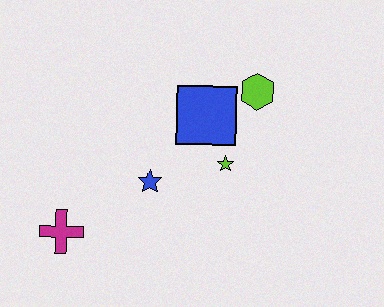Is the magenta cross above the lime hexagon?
No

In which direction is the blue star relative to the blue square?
The blue star is below the blue square.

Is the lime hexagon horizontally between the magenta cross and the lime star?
No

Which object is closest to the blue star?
The lime star is closest to the blue star.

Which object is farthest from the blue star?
The lime hexagon is farthest from the blue star.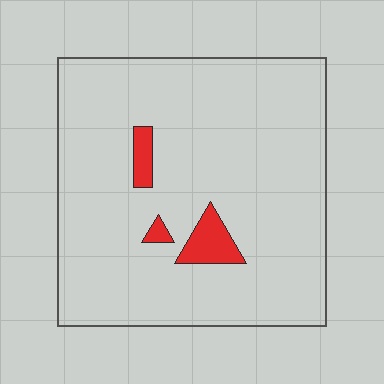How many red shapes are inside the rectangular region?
3.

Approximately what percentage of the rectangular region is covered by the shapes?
Approximately 5%.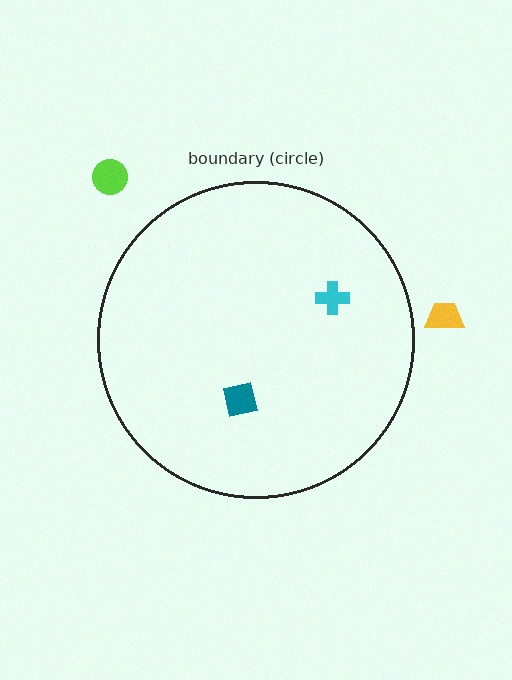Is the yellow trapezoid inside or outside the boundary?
Outside.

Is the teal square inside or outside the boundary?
Inside.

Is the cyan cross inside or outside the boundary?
Inside.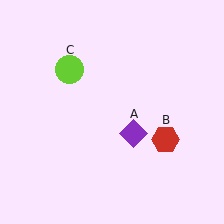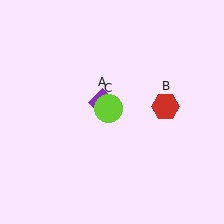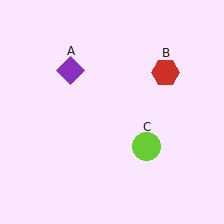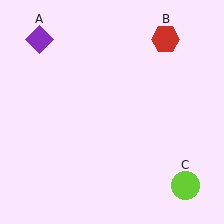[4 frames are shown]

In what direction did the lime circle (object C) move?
The lime circle (object C) moved down and to the right.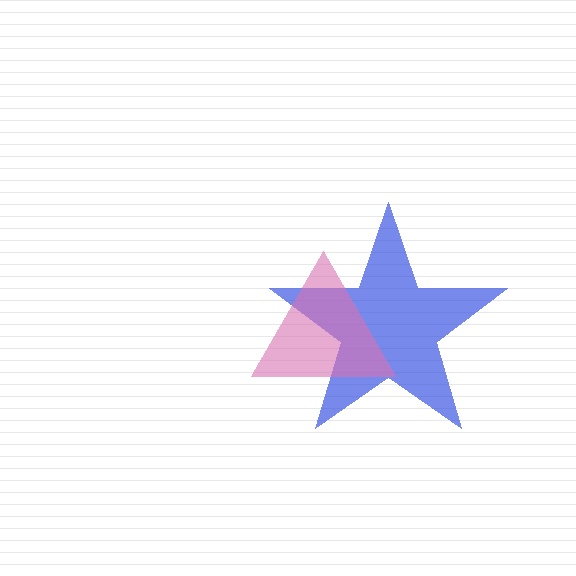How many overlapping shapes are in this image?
There are 2 overlapping shapes in the image.